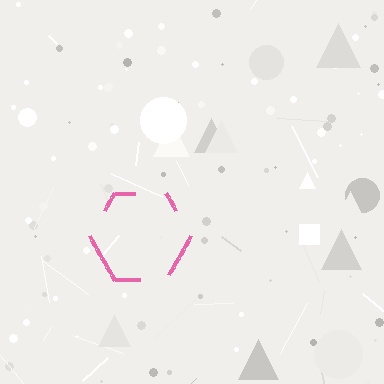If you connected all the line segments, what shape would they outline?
They would outline a hexagon.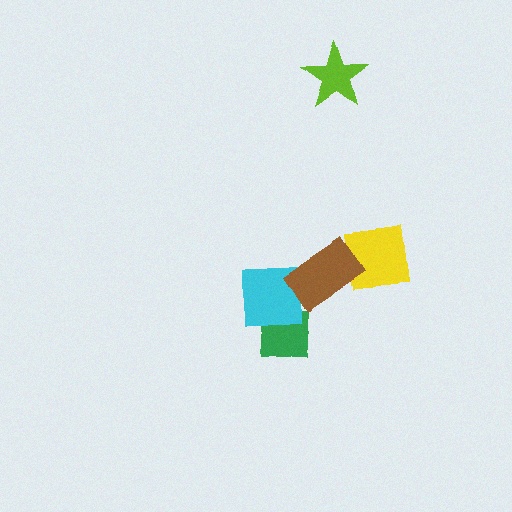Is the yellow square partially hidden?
Yes, it is partially covered by another shape.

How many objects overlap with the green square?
1 object overlaps with the green square.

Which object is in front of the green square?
The cyan square is in front of the green square.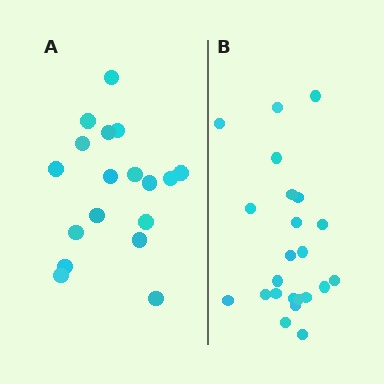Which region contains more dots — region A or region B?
Region B (the right region) has more dots.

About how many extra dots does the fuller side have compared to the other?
Region B has about 5 more dots than region A.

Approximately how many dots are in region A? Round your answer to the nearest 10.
About 20 dots. (The exact count is 18, which rounds to 20.)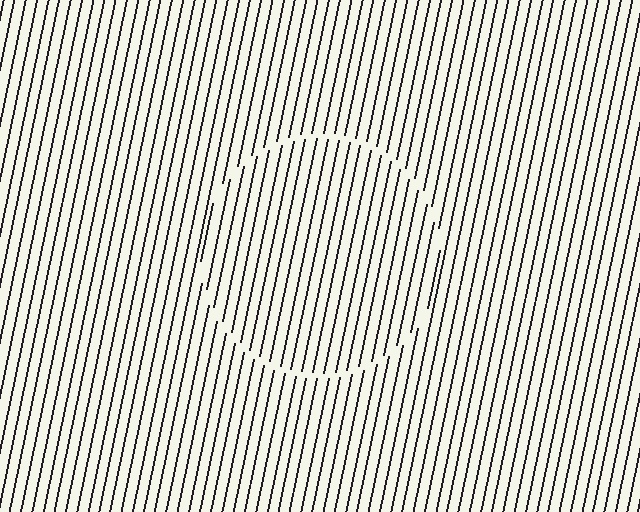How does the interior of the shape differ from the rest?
The interior of the shape contains the same grating, shifted by half a period — the contour is defined by the phase discontinuity where line-ends from the inner and outer gratings abut.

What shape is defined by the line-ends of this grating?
An illusory circle. The interior of the shape contains the same grating, shifted by half a period — the contour is defined by the phase discontinuity where line-ends from the inner and outer gratings abut.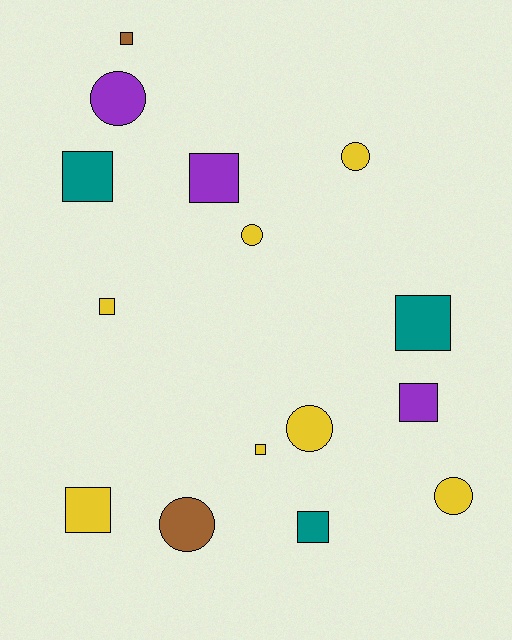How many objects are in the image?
There are 15 objects.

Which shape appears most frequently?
Square, with 9 objects.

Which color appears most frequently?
Yellow, with 7 objects.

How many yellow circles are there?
There are 4 yellow circles.